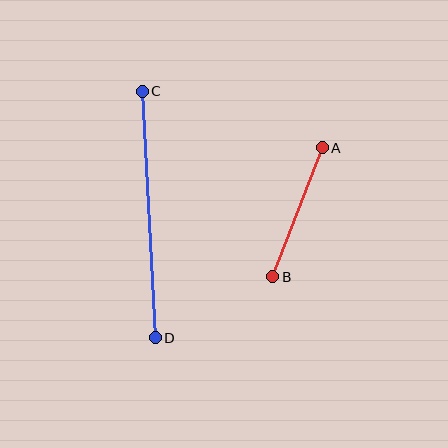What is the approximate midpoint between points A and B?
The midpoint is at approximately (297, 212) pixels.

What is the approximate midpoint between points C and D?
The midpoint is at approximately (149, 214) pixels.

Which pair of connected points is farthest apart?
Points C and D are farthest apart.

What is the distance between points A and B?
The distance is approximately 138 pixels.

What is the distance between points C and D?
The distance is approximately 246 pixels.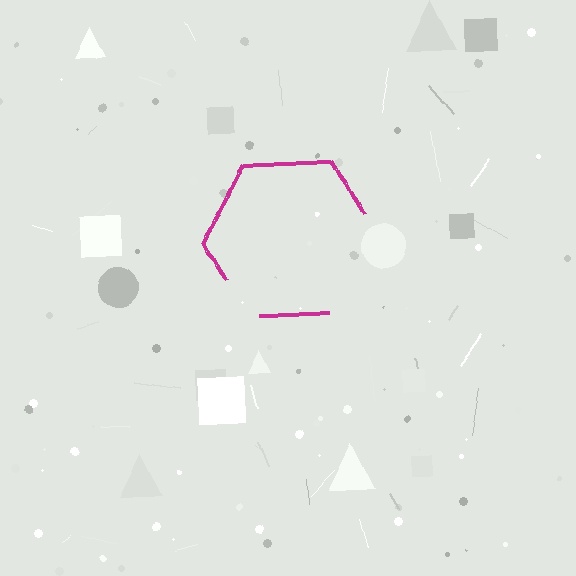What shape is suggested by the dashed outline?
The dashed outline suggests a hexagon.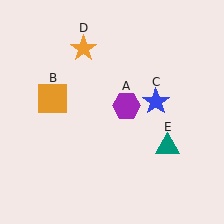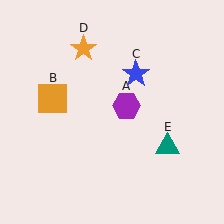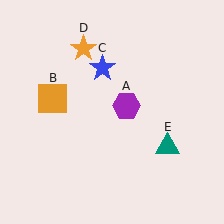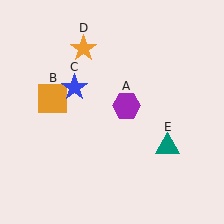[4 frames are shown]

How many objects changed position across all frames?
1 object changed position: blue star (object C).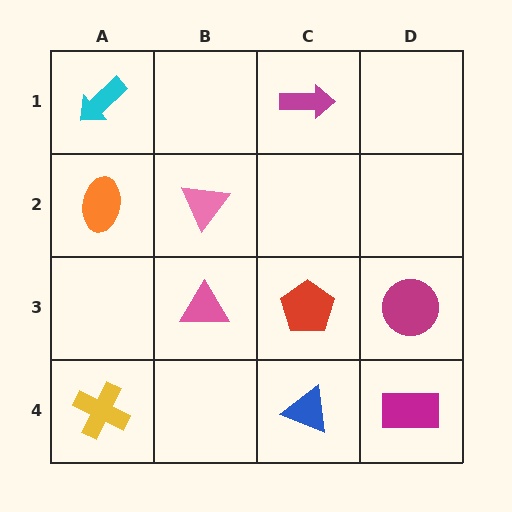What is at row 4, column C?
A blue triangle.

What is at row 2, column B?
A pink triangle.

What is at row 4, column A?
A yellow cross.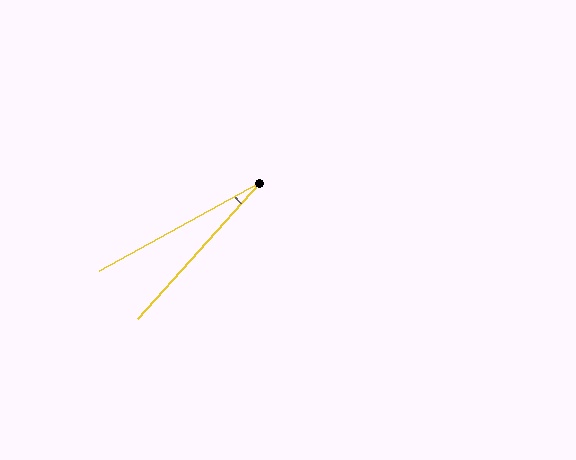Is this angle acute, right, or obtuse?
It is acute.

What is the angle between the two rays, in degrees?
Approximately 19 degrees.